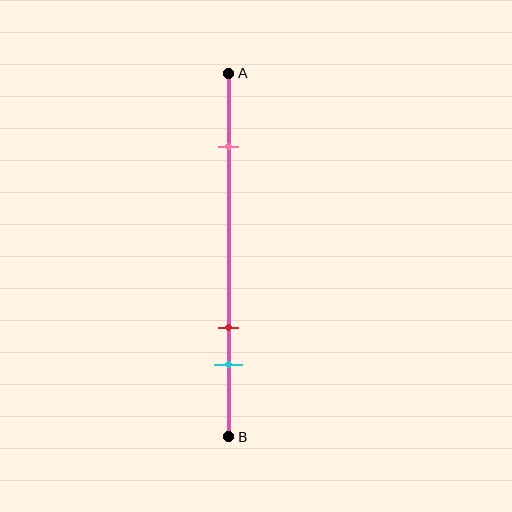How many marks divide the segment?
There are 3 marks dividing the segment.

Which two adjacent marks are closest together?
The red and cyan marks are the closest adjacent pair.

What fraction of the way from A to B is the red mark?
The red mark is approximately 70% (0.7) of the way from A to B.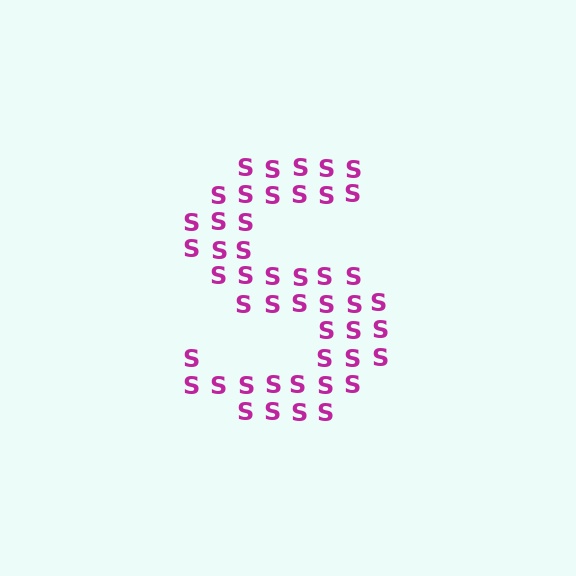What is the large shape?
The large shape is the letter S.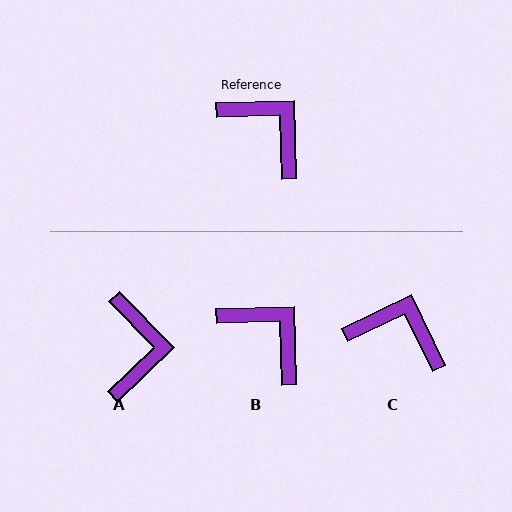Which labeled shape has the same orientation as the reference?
B.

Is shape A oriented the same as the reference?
No, it is off by about 47 degrees.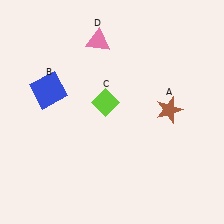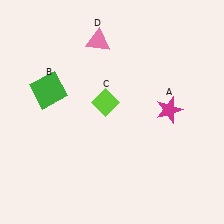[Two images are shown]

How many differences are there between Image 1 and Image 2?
There are 2 differences between the two images.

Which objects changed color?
A changed from brown to magenta. B changed from blue to green.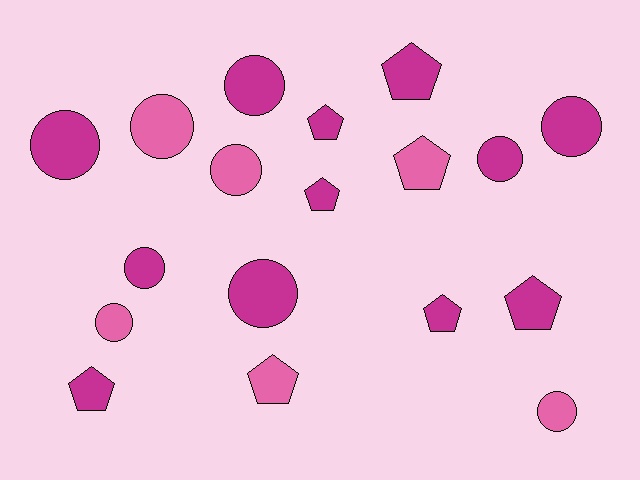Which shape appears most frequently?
Circle, with 10 objects.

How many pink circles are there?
There are 4 pink circles.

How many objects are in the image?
There are 18 objects.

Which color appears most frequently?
Magenta, with 12 objects.